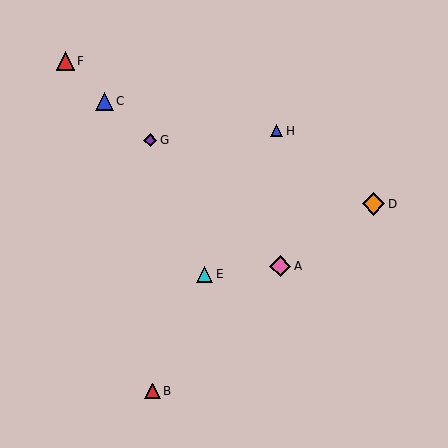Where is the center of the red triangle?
The center of the red triangle is at (152, 391).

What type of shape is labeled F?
Shape F is a red triangle.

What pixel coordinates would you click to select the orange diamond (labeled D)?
Click at (374, 204) to select the orange diamond D.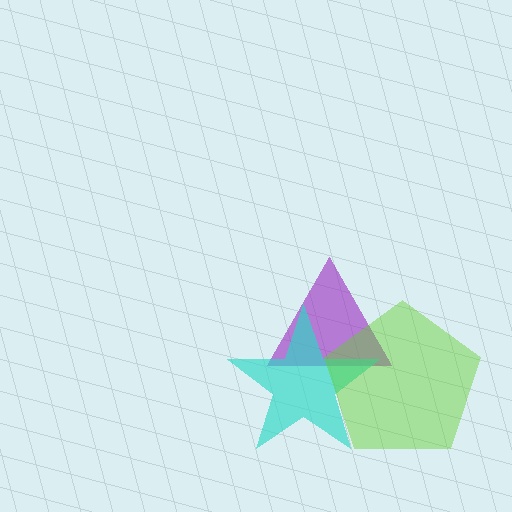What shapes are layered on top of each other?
The layered shapes are: a purple triangle, a cyan star, a lime pentagon.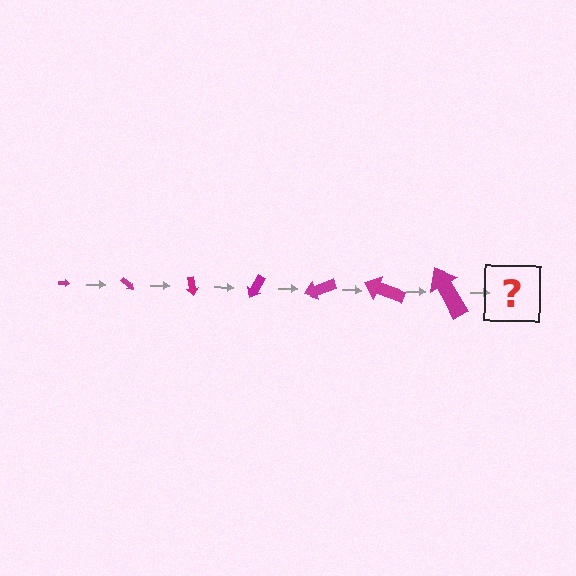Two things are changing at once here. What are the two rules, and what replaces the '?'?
The two rules are that the arrow grows larger each step and it rotates 40 degrees each step. The '?' should be an arrow, larger than the previous one and rotated 280 degrees from the start.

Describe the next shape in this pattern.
It should be an arrow, larger than the previous one and rotated 280 degrees from the start.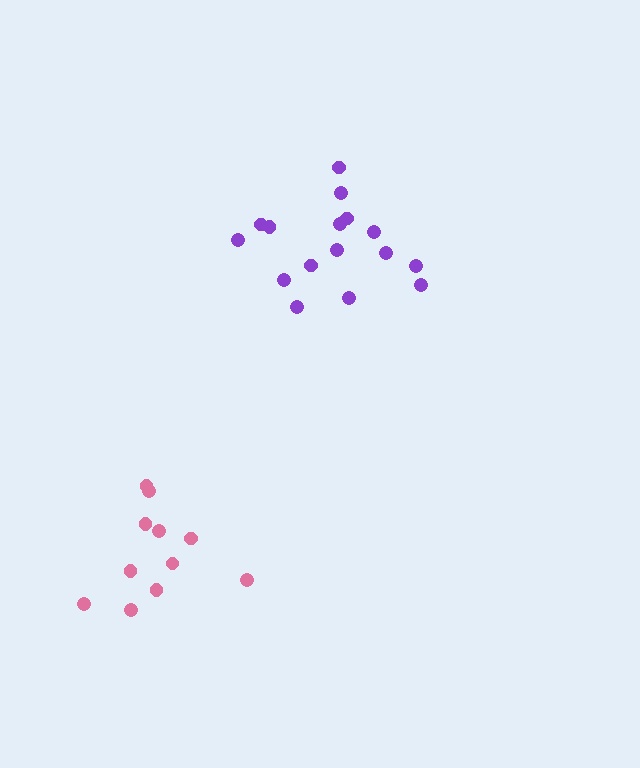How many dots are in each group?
Group 1: 16 dots, Group 2: 11 dots (27 total).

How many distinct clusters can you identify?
There are 2 distinct clusters.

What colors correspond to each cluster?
The clusters are colored: purple, pink.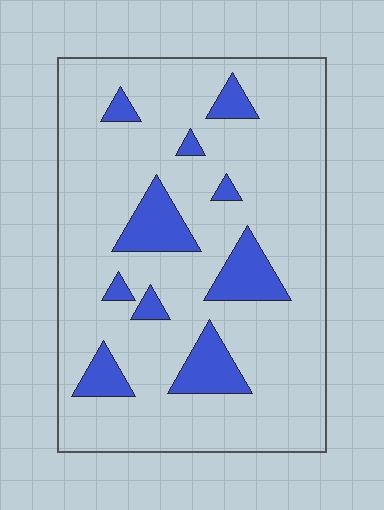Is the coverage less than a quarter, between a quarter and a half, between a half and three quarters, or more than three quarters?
Less than a quarter.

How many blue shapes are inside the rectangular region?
10.